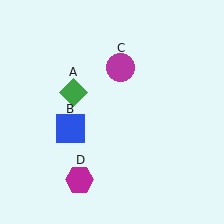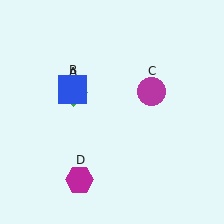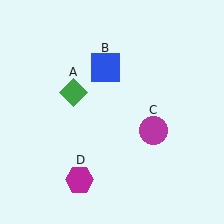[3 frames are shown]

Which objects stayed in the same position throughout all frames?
Green diamond (object A) and magenta hexagon (object D) remained stationary.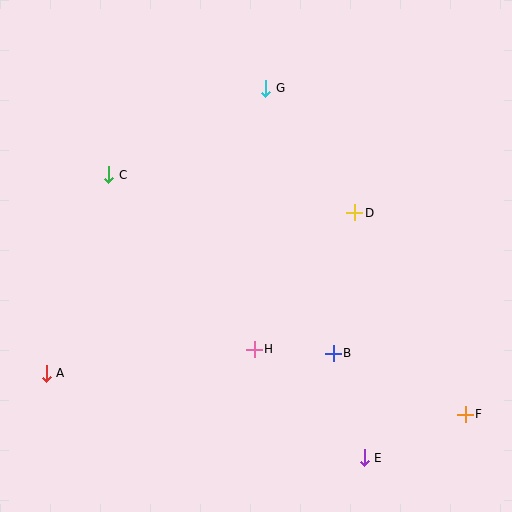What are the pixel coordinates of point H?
Point H is at (254, 349).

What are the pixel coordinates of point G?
Point G is at (266, 88).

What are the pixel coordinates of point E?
Point E is at (364, 458).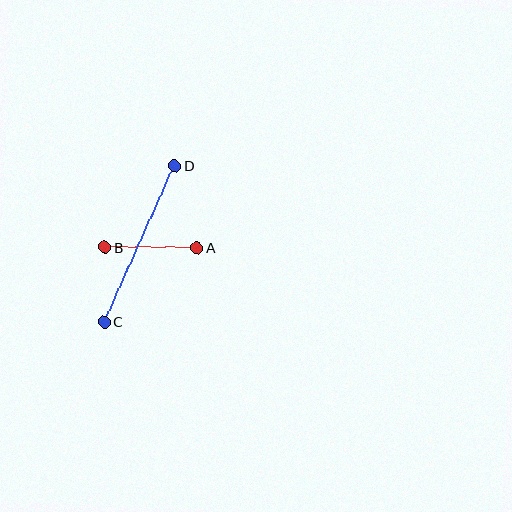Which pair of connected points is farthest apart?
Points C and D are farthest apart.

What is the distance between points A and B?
The distance is approximately 92 pixels.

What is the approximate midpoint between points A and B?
The midpoint is at approximately (151, 248) pixels.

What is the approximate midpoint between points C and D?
The midpoint is at approximately (140, 244) pixels.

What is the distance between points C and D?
The distance is approximately 171 pixels.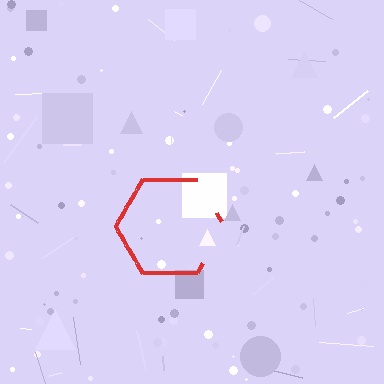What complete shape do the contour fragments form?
The contour fragments form a hexagon.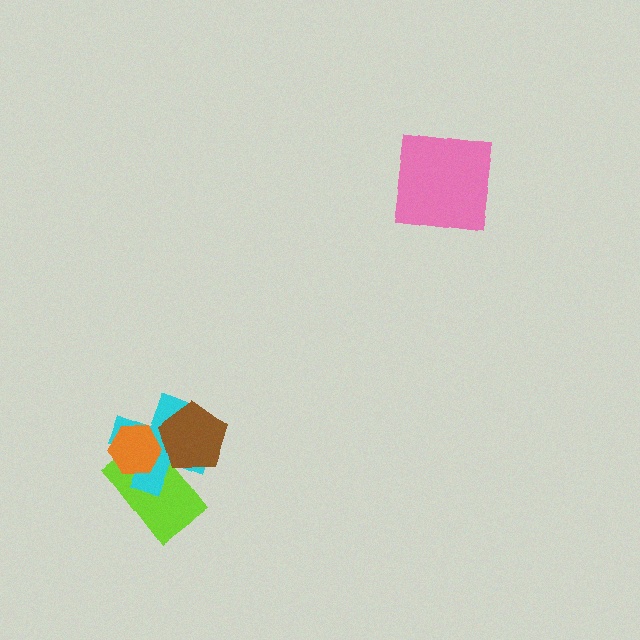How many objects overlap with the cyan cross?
3 objects overlap with the cyan cross.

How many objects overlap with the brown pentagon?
2 objects overlap with the brown pentagon.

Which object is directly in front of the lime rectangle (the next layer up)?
The cyan cross is directly in front of the lime rectangle.